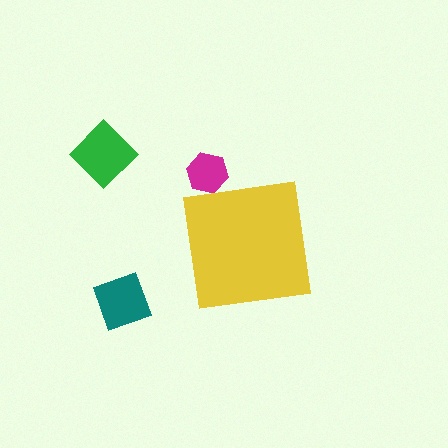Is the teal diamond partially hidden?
No, the teal diamond is fully visible.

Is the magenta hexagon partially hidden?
Yes, the magenta hexagon is partially hidden behind the yellow square.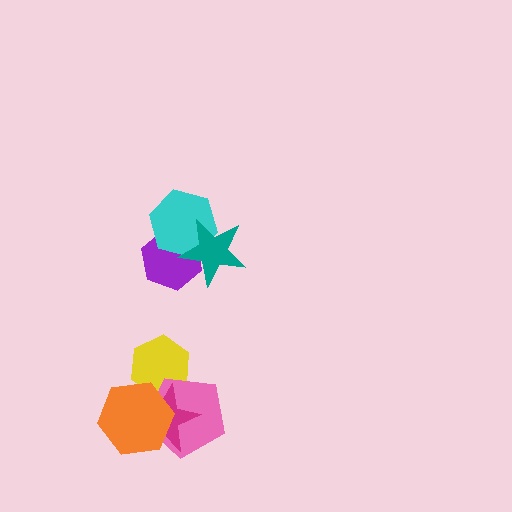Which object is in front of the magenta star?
The orange hexagon is in front of the magenta star.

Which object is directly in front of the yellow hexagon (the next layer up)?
The pink pentagon is directly in front of the yellow hexagon.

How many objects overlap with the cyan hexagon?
2 objects overlap with the cyan hexagon.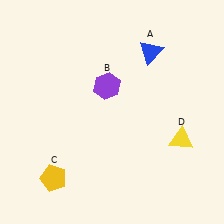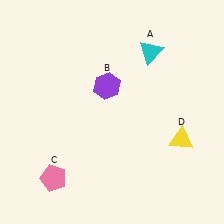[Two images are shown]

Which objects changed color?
A changed from blue to cyan. C changed from yellow to pink.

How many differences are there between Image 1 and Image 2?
There are 2 differences between the two images.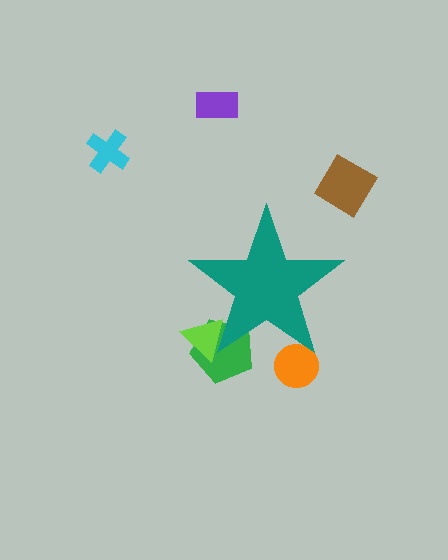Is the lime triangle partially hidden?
Yes, the lime triangle is partially hidden behind the teal star.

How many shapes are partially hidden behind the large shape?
3 shapes are partially hidden.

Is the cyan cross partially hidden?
No, the cyan cross is fully visible.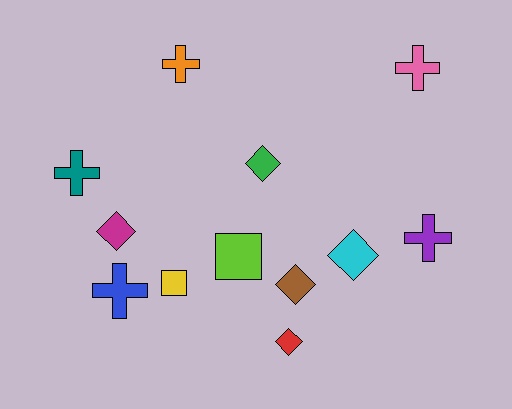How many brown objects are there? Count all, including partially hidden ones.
There is 1 brown object.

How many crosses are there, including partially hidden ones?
There are 5 crosses.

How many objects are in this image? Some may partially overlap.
There are 12 objects.